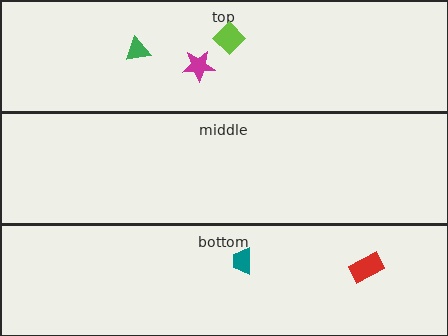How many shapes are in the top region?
3.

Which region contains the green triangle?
The top region.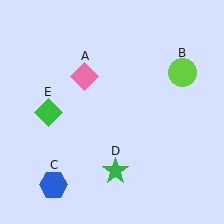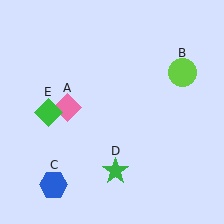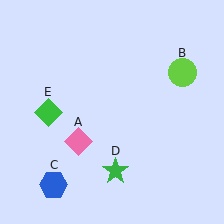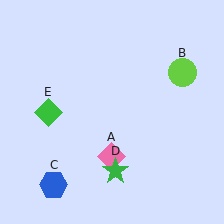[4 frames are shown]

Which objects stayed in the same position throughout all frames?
Lime circle (object B) and blue hexagon (object C) and green star (object D) and green diamond (object E) remained stationary.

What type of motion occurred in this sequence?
The pink diamond (object A) rotated counterclockwise around the center of the scene.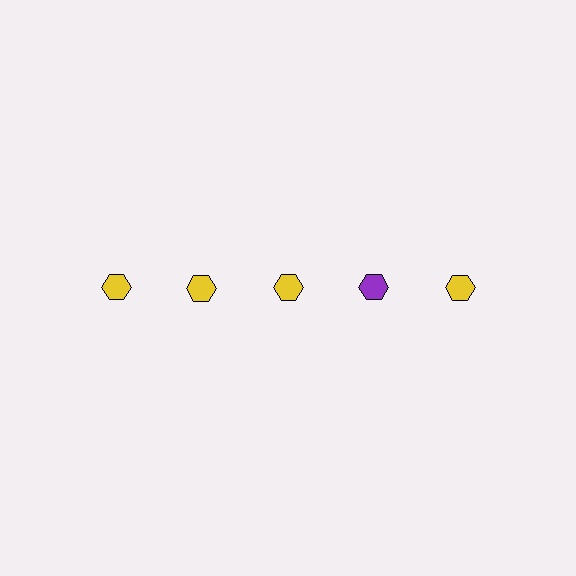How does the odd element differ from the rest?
It has a different color: purple instead of yellow.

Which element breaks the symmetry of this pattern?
The purple hexagon in the top row, second from right column breaks the symmetry. All other shapes are yellow hexagons.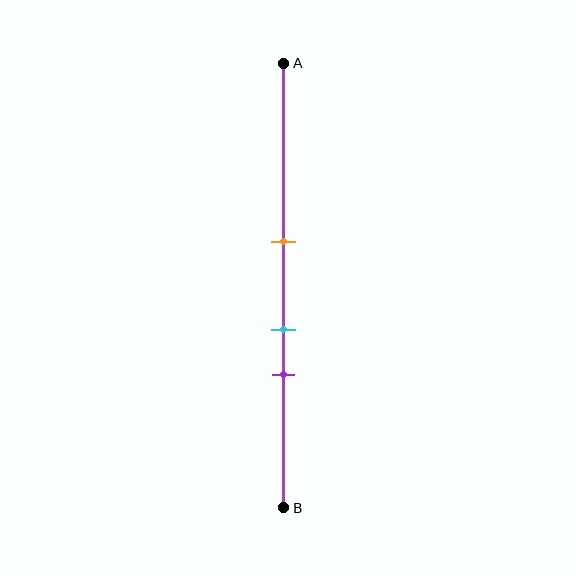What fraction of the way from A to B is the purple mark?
The purple mark is approximately 70% (0.7) of the way from A to B.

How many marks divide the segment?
There are 3 marks dividing the segment.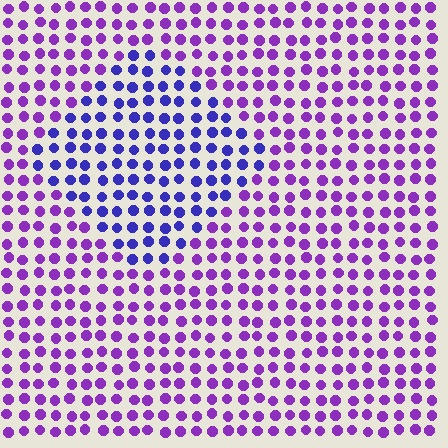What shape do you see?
I see a diamond.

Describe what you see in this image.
The image is filled with small purple elements in a uniform arrangement. A diamond-shaped region is visible where the elements are tinted to a slightly different hue, forming a subtle color boundary.